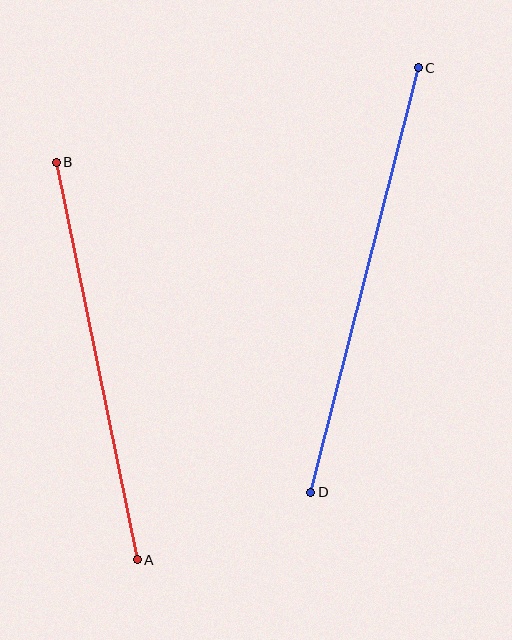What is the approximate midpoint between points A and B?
The midpoint is at approximately (97, 361) pixels.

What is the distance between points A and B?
The distance is approximately 406 pixels.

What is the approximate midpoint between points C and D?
The midpoint is at approximately (364, 280) pixels.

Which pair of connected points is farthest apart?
Points C and D are farthest apart.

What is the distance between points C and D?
The distance is approximately 438 pixels.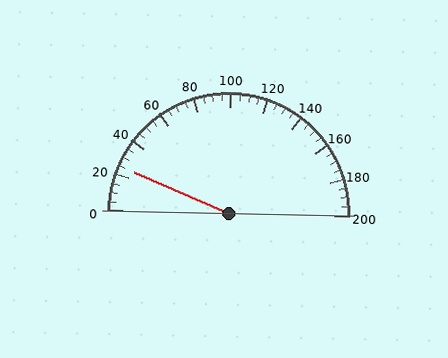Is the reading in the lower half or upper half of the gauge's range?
The reading is in the lower half of the range (0 to 200).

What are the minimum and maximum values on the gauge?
The gauge ranges from 0 to 200.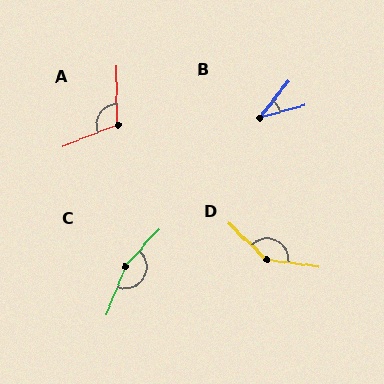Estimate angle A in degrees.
Approximately 110 degrees.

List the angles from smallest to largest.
B (36°), A (110°), D (144°), C (160°).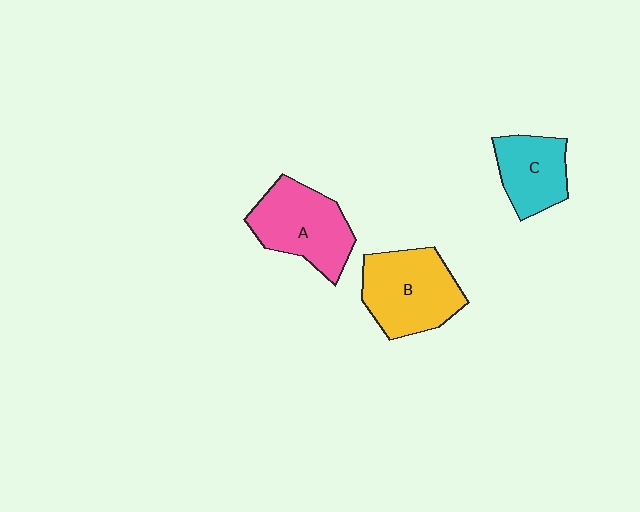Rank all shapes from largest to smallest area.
From largest to smallest: B (yellow), A (pink), C (cyan).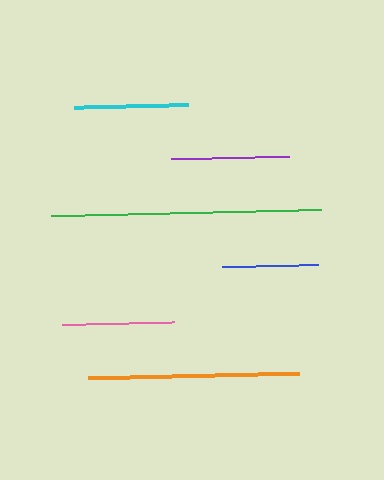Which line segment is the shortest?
The blue line is the shortest at approximately 96 pixels.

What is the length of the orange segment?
The orange segment is approximately 212 pixels long.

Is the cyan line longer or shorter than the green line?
The green line is longer than the cyan line.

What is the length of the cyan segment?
The cyan segment is approximately 114 pixels long.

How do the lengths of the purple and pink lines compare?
The purple and pink lines are approximately the same length.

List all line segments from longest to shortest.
From longest to shortest: green, orange, purple, cyan, pink, blue.